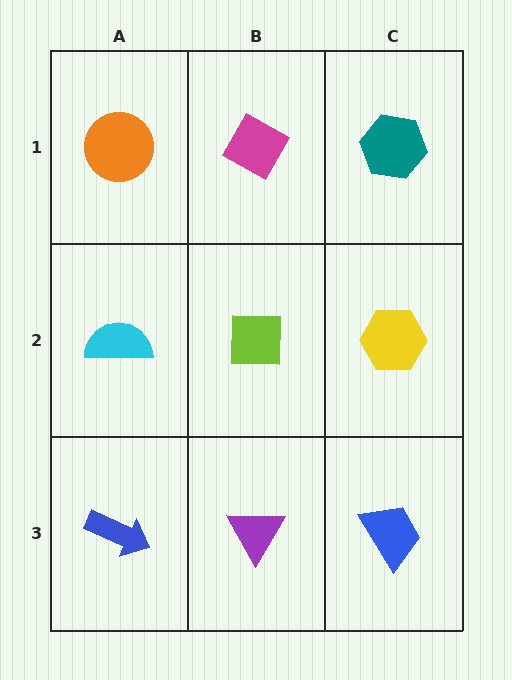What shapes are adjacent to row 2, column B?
A magenta diamond (row 1, column B), a purple triangle (row 3, column B), a cyan semicircle (row 2, column A), a yellow hexagon (row 2, column C).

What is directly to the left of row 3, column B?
A blue arrow.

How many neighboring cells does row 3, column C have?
2.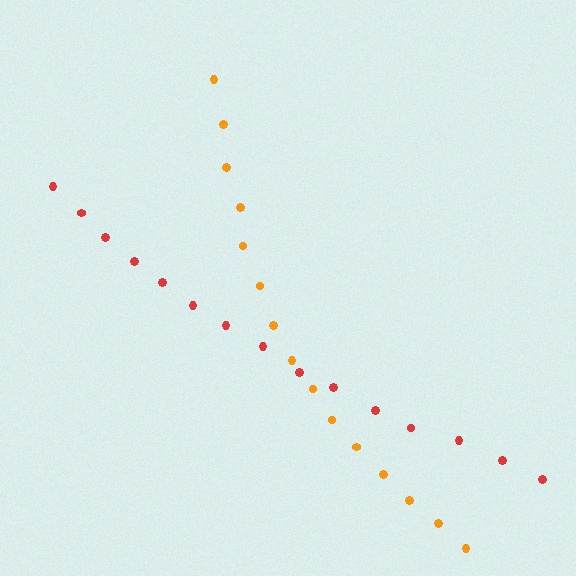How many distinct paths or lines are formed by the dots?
There are 2 distinct paths.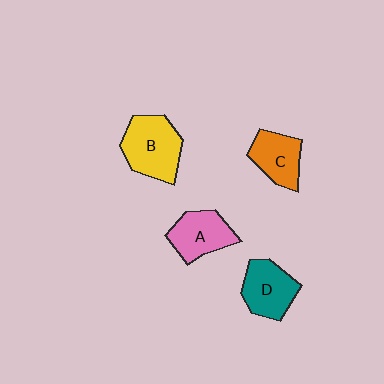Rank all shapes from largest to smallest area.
From largest to smallest: B (yellow), D (teal), A (pink), C (orange).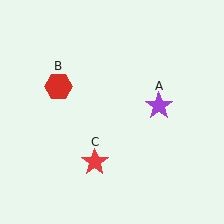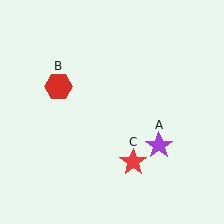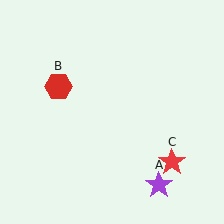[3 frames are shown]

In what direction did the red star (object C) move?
The red star (object C) moved right.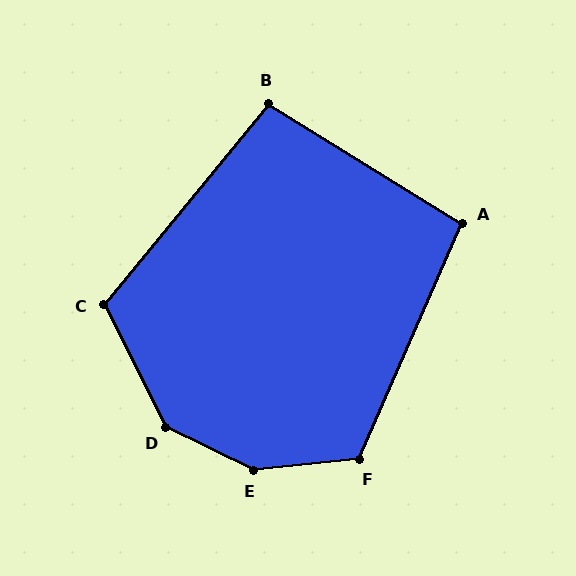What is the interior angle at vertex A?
Approximately 98 degrees (obtuse).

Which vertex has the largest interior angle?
E, at approximately 148 degrees.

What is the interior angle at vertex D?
Approximately 143 degrees (obtuse).